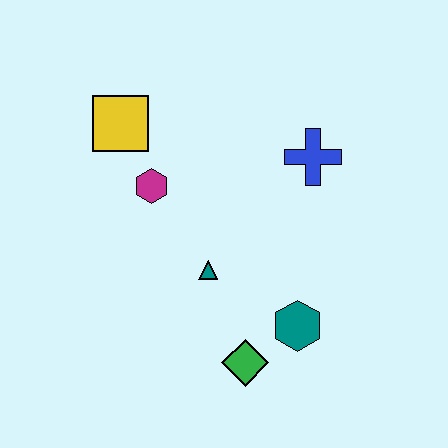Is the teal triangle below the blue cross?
Yes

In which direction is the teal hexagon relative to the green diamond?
The teal hexagon is to the right of the green diamond.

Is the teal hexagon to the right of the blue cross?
No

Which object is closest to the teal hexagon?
The green diamond is closest to the teal hexagon.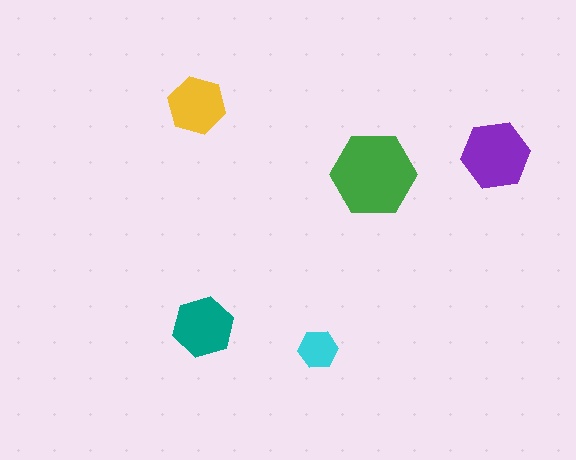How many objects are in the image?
There are 5 objects in the image.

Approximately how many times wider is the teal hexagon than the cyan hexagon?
About 1.5 times wider.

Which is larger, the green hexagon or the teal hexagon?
The green one.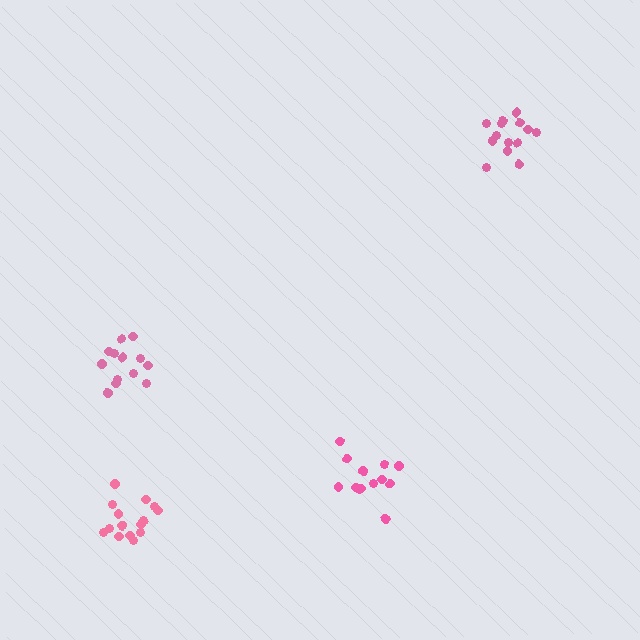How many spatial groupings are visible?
There are 4 spatial groupings.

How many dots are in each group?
Group 1: 13 dots, Group 2: 15 dots, Group 3: 16 dots, Group 4: 13 dots (57 total).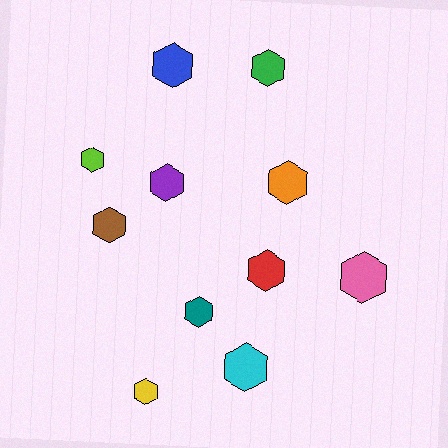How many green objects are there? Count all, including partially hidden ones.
There is 1 green object.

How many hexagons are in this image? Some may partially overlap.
There are 11 hexagons.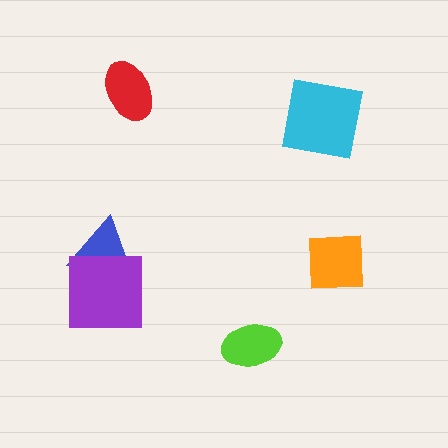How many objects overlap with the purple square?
1 object overlaps with the purple square.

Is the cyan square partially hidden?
No, no other shape covers it.